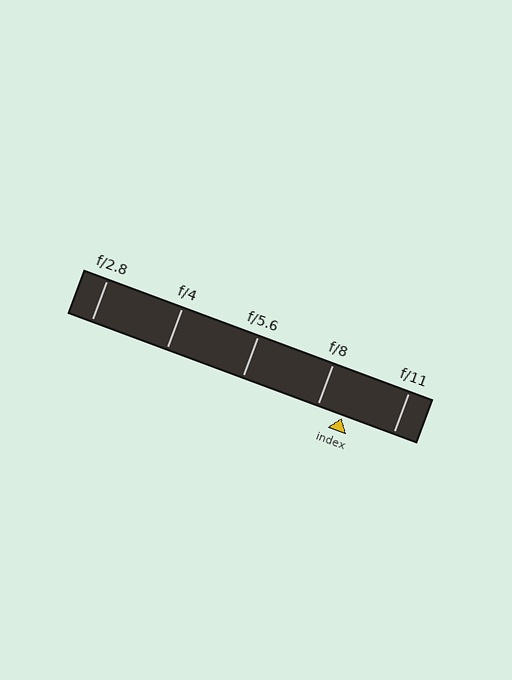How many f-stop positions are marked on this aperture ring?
There are 5 f-stop positions marked.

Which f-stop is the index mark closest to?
The index mark is closest to f/8.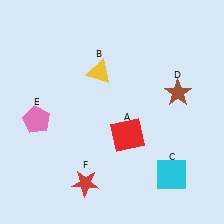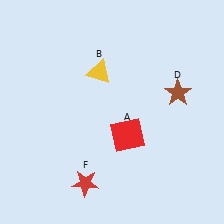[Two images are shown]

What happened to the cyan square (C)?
The cyan square (C) was removed in Image 2. It was in the bottom-right area of Image 1.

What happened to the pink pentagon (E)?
The pink pentagon (E) was removed in Image 2. It was in the bottom-left area of Image 1.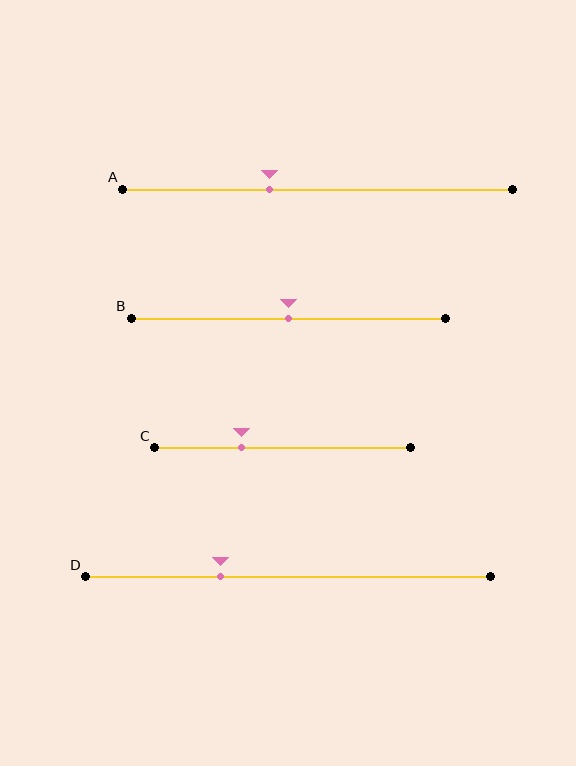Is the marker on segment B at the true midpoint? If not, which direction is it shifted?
Yes, the marker on segment B is at the true midpoint.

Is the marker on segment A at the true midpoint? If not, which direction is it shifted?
No, the marker on segment A is shifted to the left by about 12% of the segment length.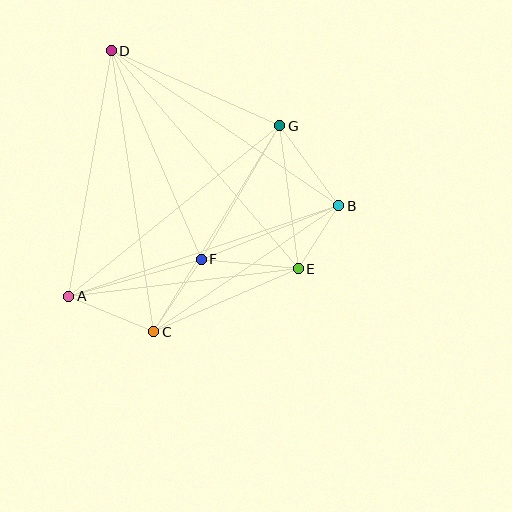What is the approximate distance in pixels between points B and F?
The distance between B and F is approximately 147 pixels.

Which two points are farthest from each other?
Points D and E are farthest from each other.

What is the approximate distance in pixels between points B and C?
The distance between B and C is approximately 224 pixels.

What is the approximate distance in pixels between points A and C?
The distance between A and C is approximately 92 pixels.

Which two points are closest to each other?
Points B and E are closest to each other.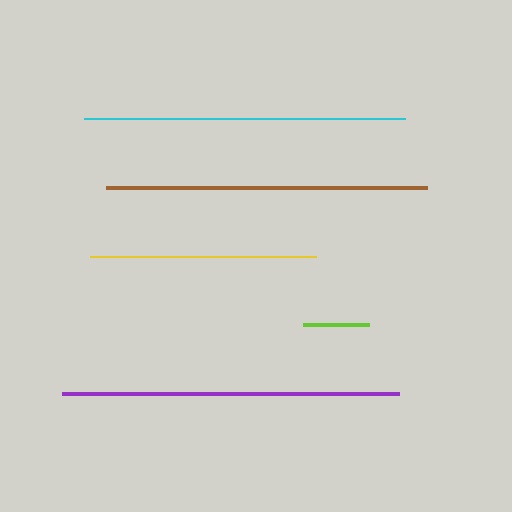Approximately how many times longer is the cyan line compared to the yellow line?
The cyan line is approximately 1.4 times the length of the yellow line.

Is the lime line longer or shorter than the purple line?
The purple line is longer than the lime line.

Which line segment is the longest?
The purple line is the longest at approximately 337 pixels.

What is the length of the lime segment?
The lime segment is approximately 67 pixels long.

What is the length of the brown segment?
The brown segment is approximately 321 pixels long.